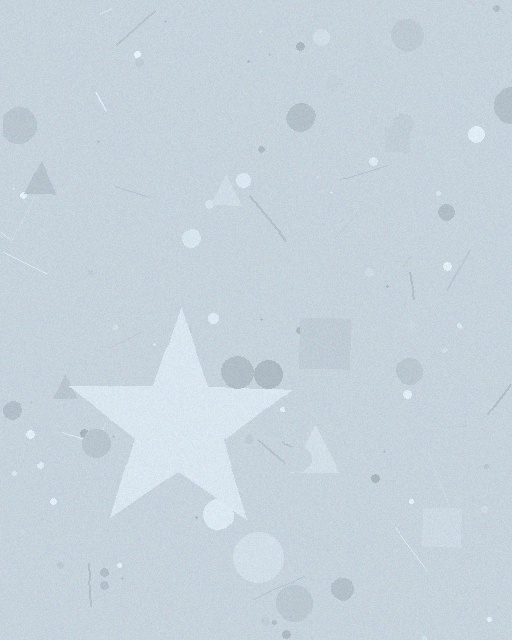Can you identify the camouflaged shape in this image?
The camouflaged shape is a star.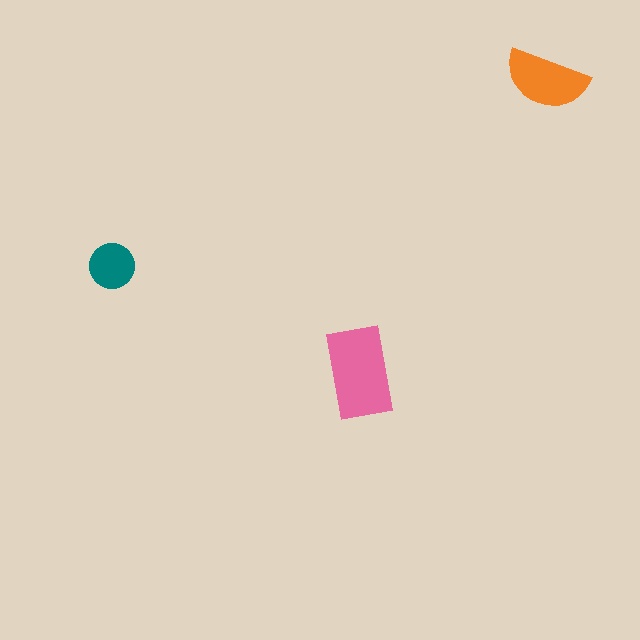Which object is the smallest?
The teal circle.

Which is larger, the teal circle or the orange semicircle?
The orange semicircle.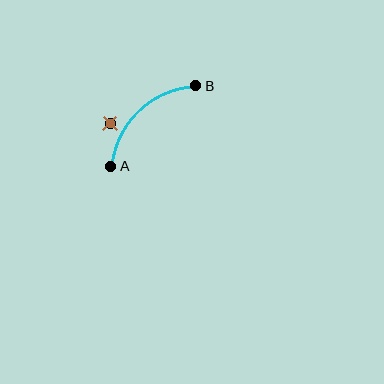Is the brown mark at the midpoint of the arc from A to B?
No — the brown mark does not lie on the arc at all. It sits slightly outside the curve.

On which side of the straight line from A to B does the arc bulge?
The arc bulges above and to the left of the straight line connecting A and B.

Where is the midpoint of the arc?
The arc midpoint is the point on the curve farthest from the straight line joining A and B. It sits above and to the left of that line.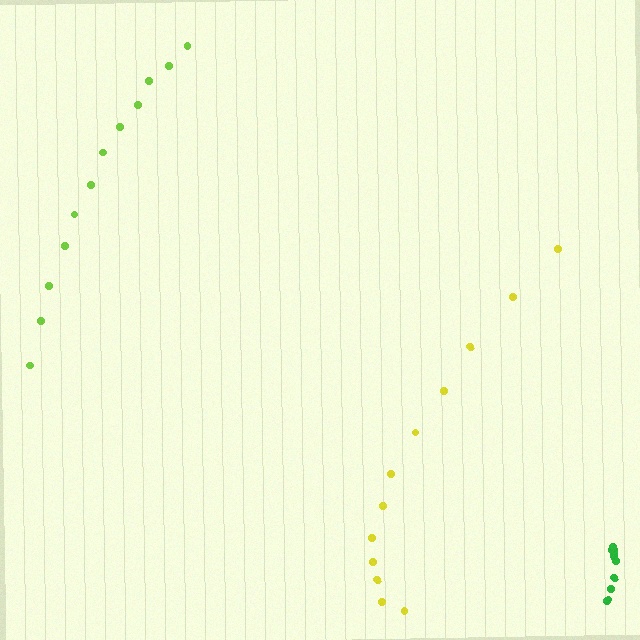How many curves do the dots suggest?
There are 3 distinct paths.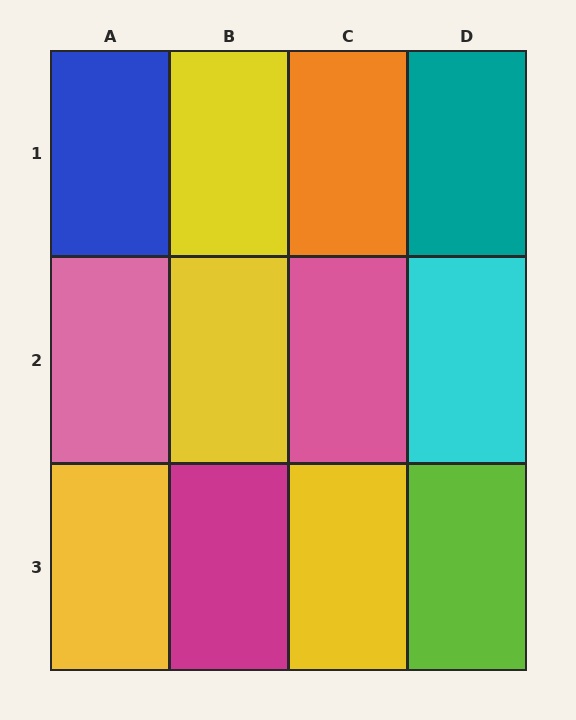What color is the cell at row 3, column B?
Magenta.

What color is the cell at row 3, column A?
Yellow.